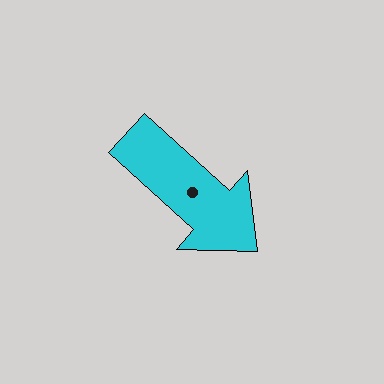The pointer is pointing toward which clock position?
Roughly 4 o'clock.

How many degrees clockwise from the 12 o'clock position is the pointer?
Approximately 132 degrees.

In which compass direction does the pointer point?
Southeast.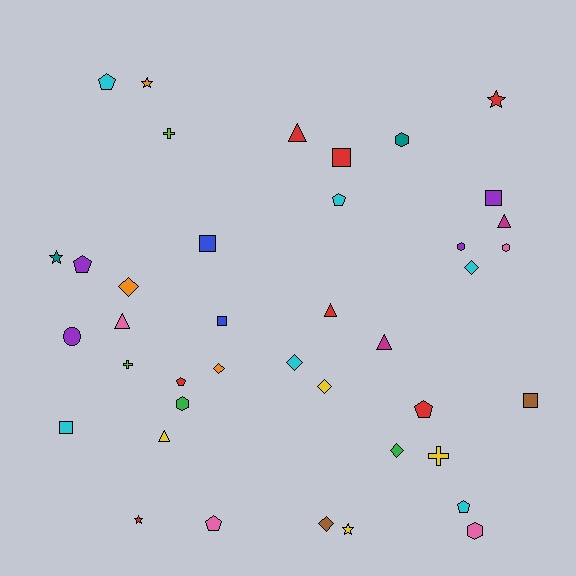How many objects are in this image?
There are 40 objects.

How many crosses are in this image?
There are 3 crosses.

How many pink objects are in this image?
There are 4 pink objects.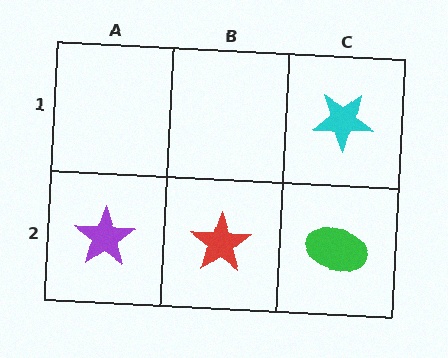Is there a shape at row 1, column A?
No, that cell is empty.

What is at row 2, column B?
A red star.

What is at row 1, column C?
A cyan star.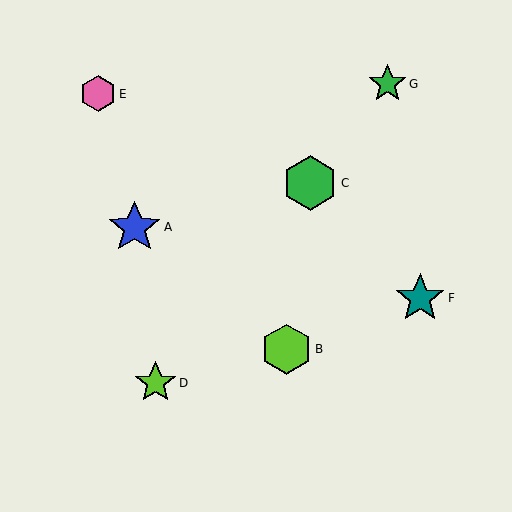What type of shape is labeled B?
Shape B is a lime hexagon.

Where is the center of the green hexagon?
The center of the green hexagon is at (310, 183).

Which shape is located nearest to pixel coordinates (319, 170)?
The green hexagon (labeled C) at (310, 183) is nearest to that location.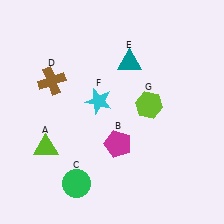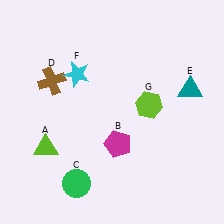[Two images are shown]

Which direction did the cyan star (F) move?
The cyan star (F) moved up.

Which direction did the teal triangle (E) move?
The teal triangle (E) moved right.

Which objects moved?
The objects that moved are: the teal triangle (E), the cyan star (F).